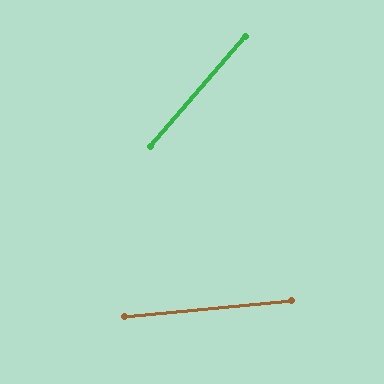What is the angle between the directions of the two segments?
Approximately 44 degrees.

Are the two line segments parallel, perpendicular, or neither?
Neither parallel nor perpendicular — they differ by about 44°.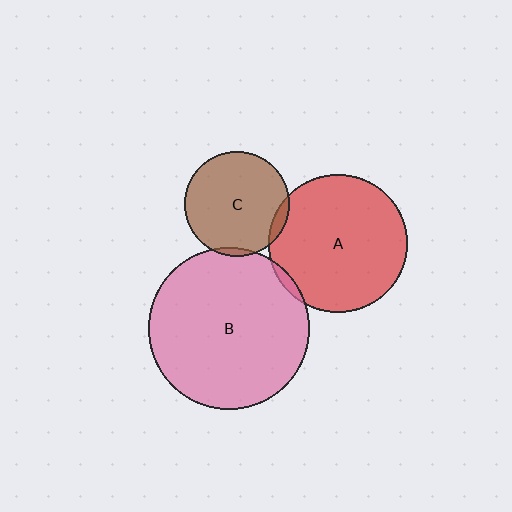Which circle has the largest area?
Circle B (pink).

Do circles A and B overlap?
Yes.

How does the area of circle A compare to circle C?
Approximately 1.7 times.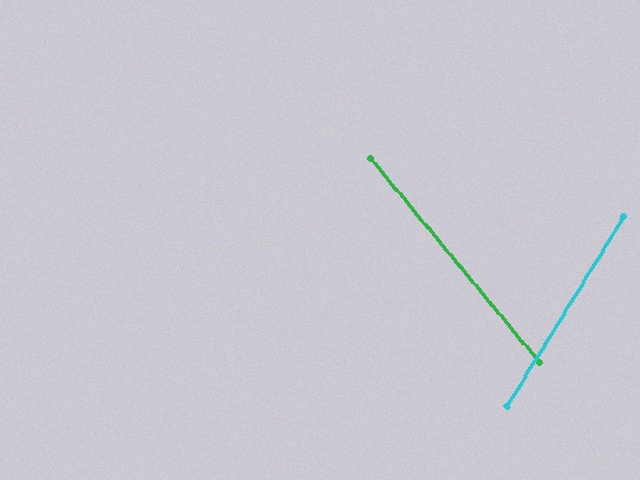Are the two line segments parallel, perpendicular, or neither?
Neither parallel nor perpendicular — they differ by about 71°.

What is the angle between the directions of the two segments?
Approximately 71 degrees.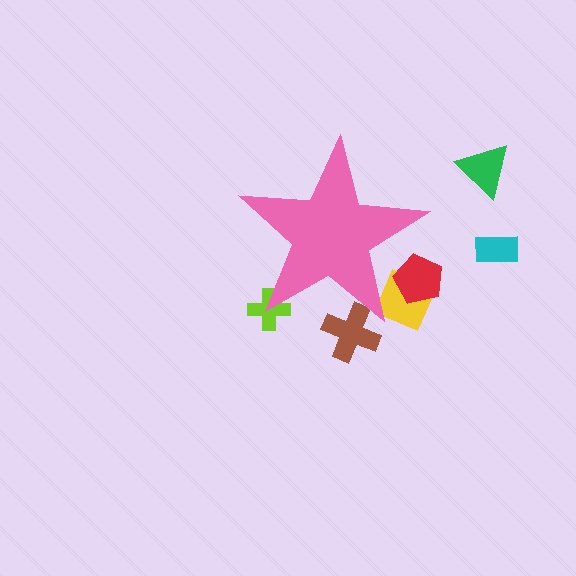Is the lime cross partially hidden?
Yes, the lime cross is partially hidden behind the pink star.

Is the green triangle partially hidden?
No, the green triangle is fully visible.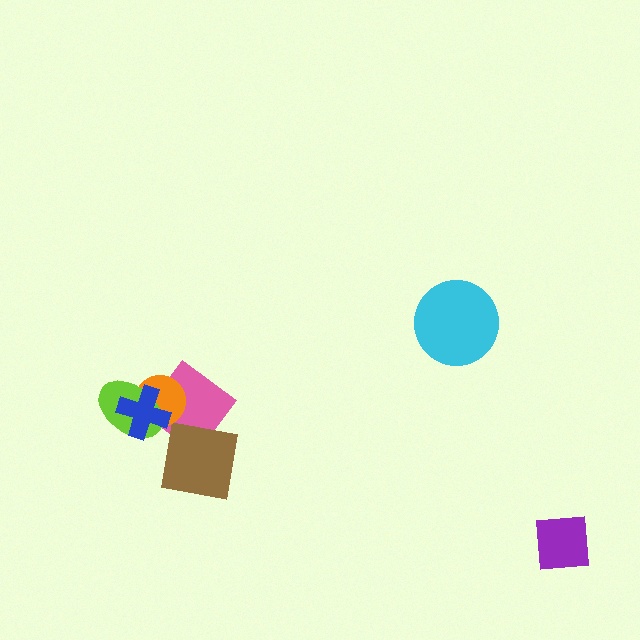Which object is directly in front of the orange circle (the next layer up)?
The lime ellipse is directly in front of the orange circle.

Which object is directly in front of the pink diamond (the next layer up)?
The brown square is directly in front of the pink diamond.